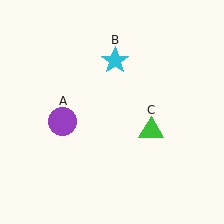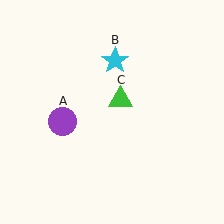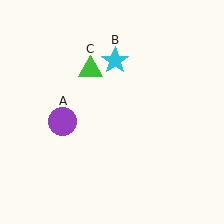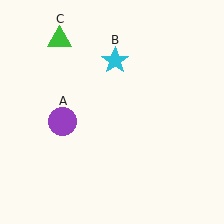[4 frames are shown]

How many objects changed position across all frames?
1 object changed position: green triangle (object C).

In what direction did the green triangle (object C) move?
The green triangle (object C) moved up and to the left.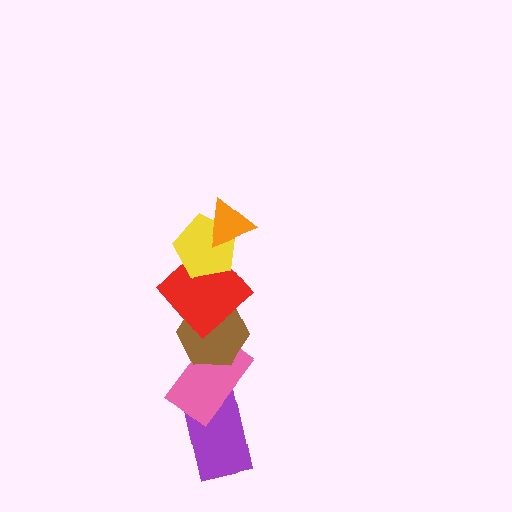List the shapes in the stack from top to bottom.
From top to bottom: the orange triangle, the yellow pentagon, the red diamond, the brown hexagon, the pink rectangle, the purple rectangle.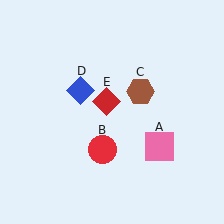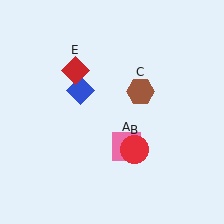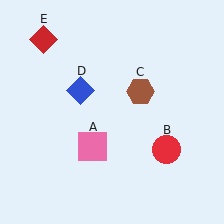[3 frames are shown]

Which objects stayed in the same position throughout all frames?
Brown hexagon (object C) and blue diamond (object D) remained stationary.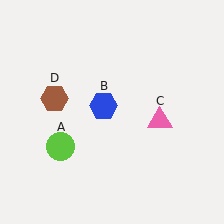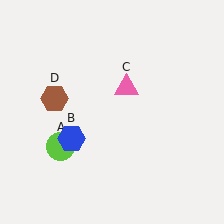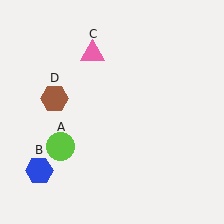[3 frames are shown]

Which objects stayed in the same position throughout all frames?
Lime circle (object A) and brown hexagon (object D) remained stationary.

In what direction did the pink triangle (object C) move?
The pink triangle (object C) moved up and to the left.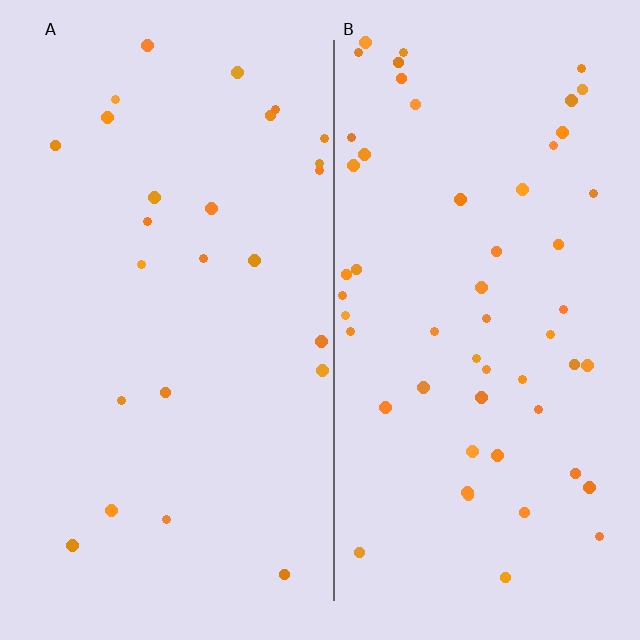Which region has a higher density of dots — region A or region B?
B (the right).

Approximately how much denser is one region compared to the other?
Approximately 2.2× — region B over region A.